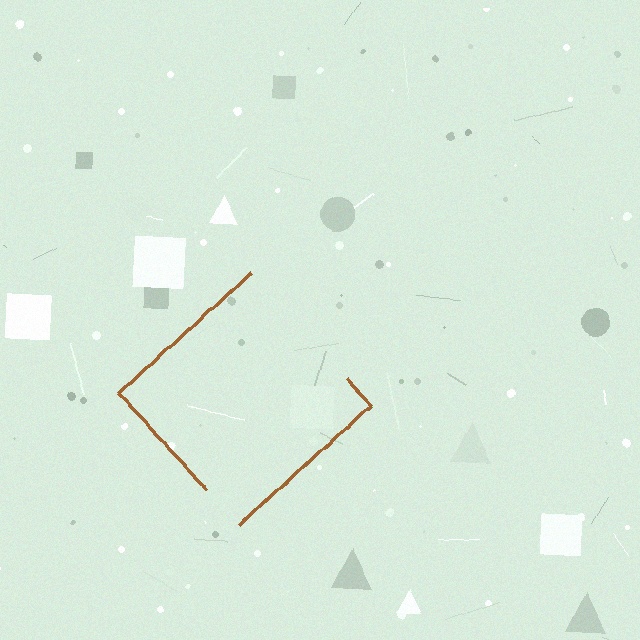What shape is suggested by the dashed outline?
The dashed outline suggests a diamond.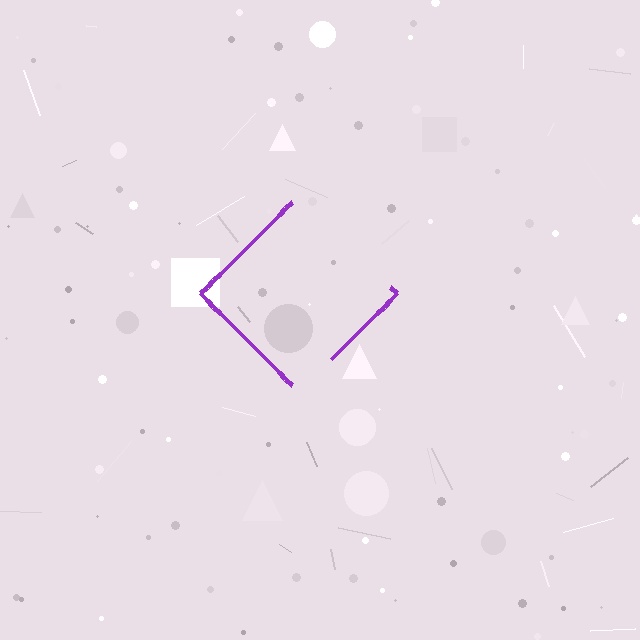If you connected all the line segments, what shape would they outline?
They would outline a diamond.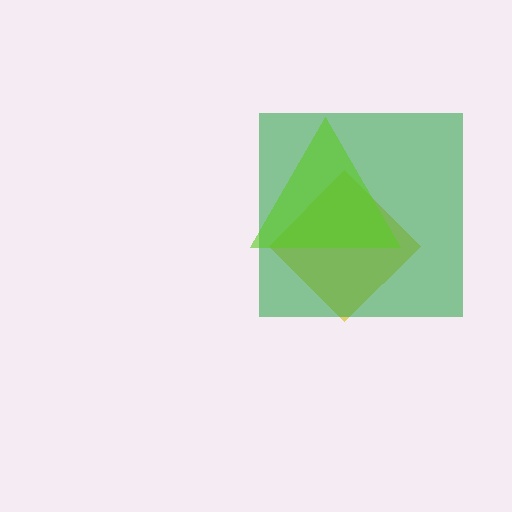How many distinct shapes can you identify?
There are 3 distinct shapes: a yellow diamond, a green square, a lime triangle.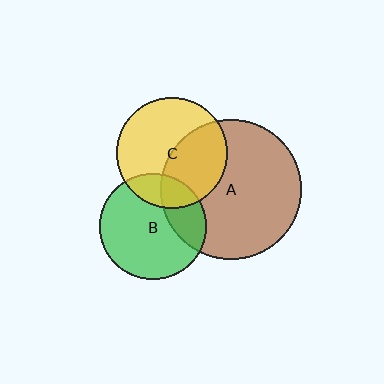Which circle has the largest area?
Circle A (brown).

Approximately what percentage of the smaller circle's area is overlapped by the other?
Approximately 25%.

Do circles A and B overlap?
Yes.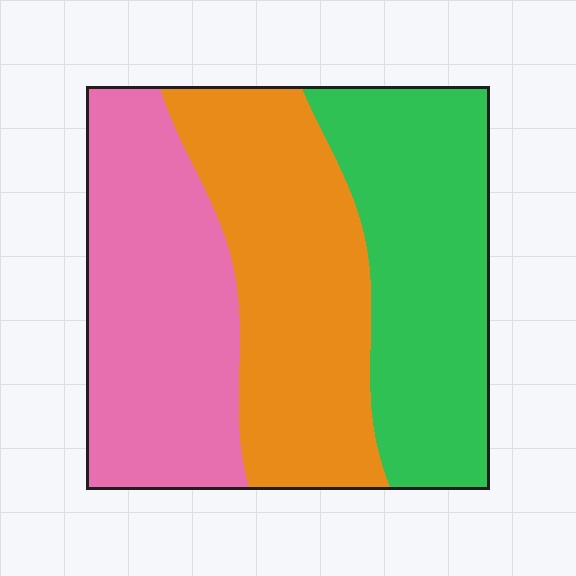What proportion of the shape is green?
Green covers 32% of the shape.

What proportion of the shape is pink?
Pink takes up between a third and a half of the shape.